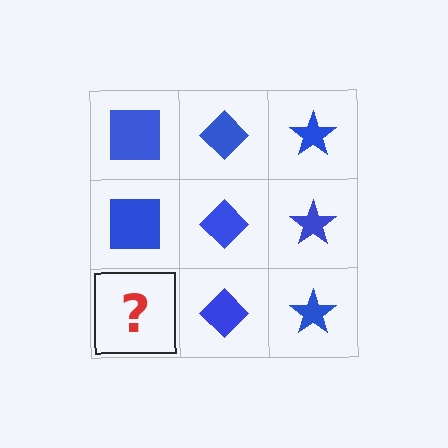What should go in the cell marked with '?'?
The missing cell should contain a blue square.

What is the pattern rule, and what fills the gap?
The rule is that each column has a consistent shape. The gap should be filled with a blue square.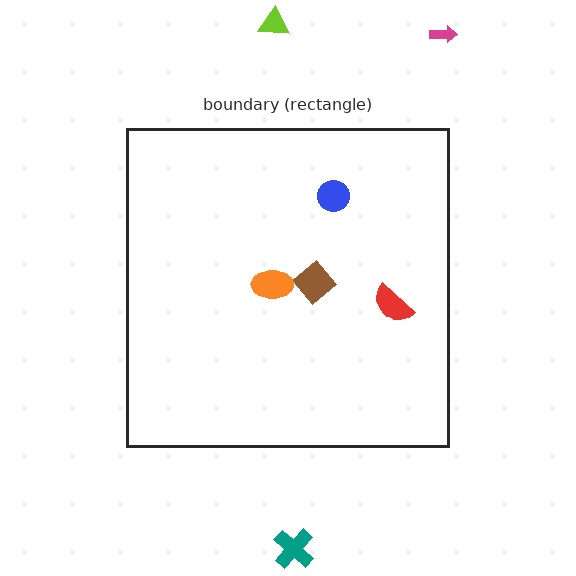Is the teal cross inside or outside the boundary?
Outside.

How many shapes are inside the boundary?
4 inside, 3 outside.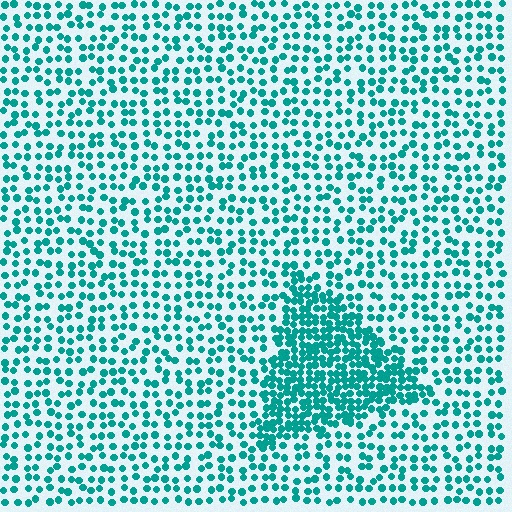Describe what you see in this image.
The image contains small teal elements arranged at two different densities. A triangle-shaped region is visible where the elements are more densely packed than the surrounding area.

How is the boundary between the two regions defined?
The boundary is defined by a change in element density (approximately 2.3x ratio). All elements are the same color, size, and shape.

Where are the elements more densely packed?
The elements are more densely packed inside the triangle boundary.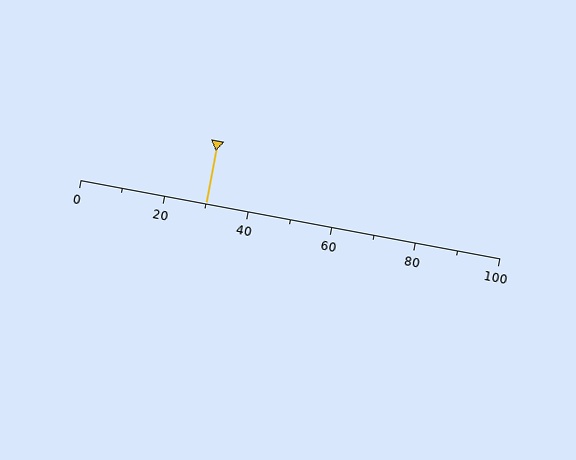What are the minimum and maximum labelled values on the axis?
The axis runs from 0 to 100.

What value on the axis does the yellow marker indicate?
The marker indicates approximately 30.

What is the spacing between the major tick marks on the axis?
The major ticks are spaced 20 apart.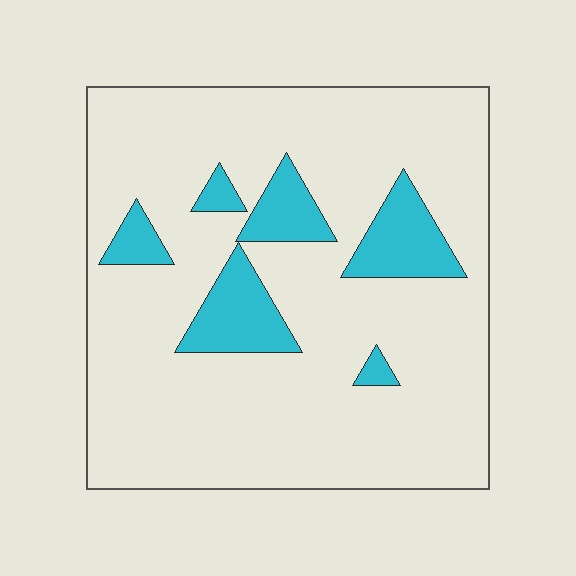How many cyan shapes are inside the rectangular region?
6.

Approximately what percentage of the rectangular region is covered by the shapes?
Approximately 15%.